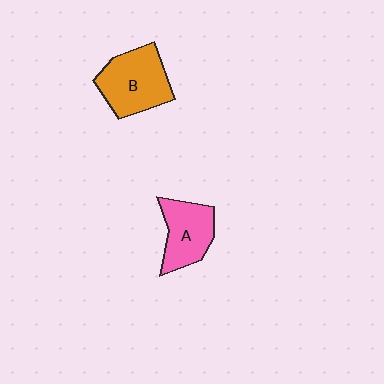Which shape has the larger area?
Shape B (orange).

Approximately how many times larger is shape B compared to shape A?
Approximately 1.3 times.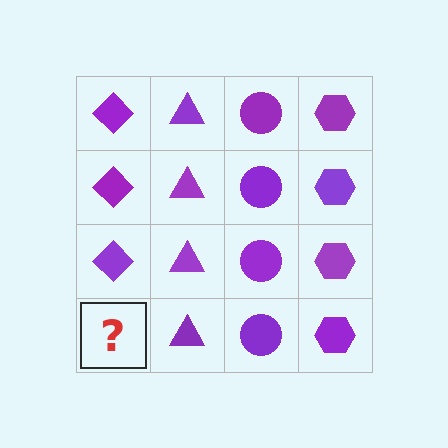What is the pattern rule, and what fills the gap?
The rule is that each column has a consistent shape. The gap should be filled with a purple diamond.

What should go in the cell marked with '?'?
The missing cell should contain a purple diamond.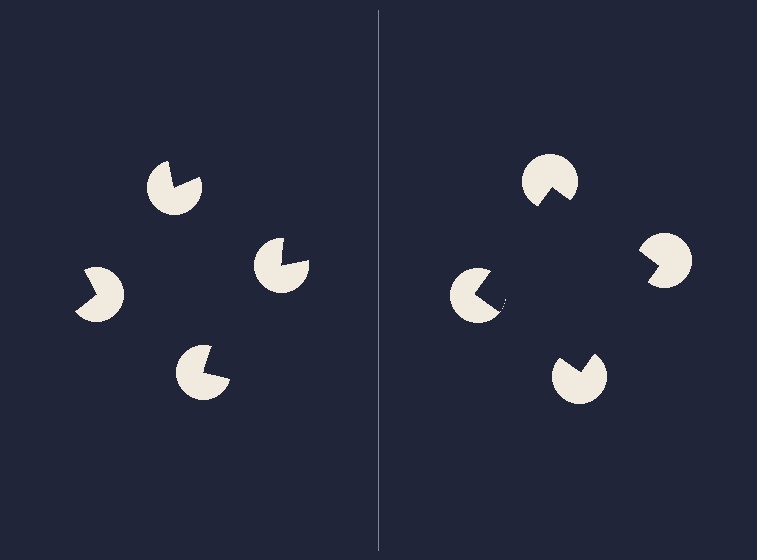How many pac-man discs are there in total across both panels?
8 — 4 on each side.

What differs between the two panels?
The pac-man discs are positioned identically on both sides; only the wedge orientations differ. On the right they align to a square; on the left they are misaligned.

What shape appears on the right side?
An illusory square.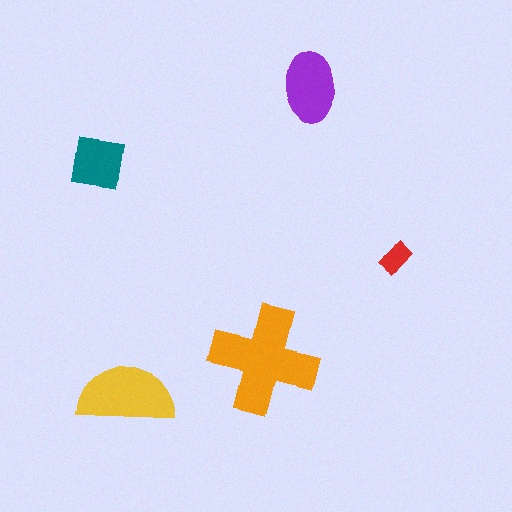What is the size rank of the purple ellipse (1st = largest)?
3rd.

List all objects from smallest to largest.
The red rectangle, the teal square, the purple ellipse, the yellow semicircle, the orange cross.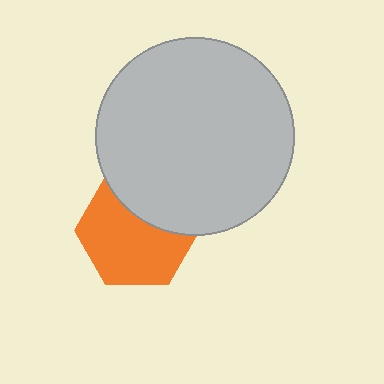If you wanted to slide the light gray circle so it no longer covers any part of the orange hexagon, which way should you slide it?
Slide it up — that is the most direct way to separate the two shapes.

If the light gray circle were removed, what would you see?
You would see the complete orange hexagon.